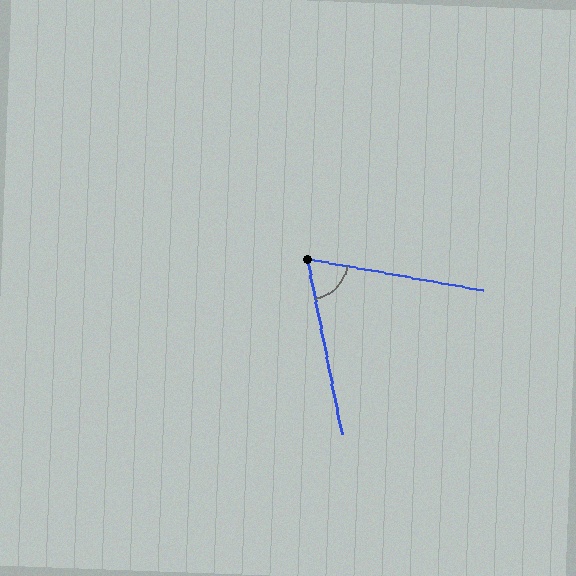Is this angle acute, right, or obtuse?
It is acute.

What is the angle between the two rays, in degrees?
Approximately 68 degrees.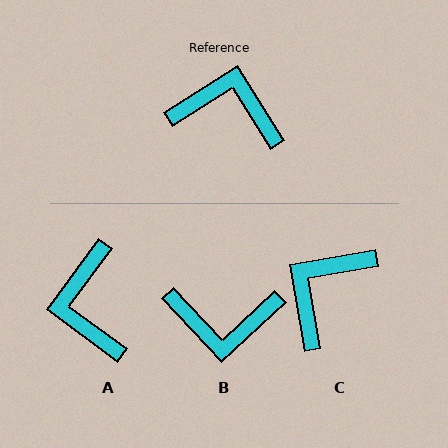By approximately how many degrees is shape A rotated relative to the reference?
Approximately 111 degrees counter-clockwise.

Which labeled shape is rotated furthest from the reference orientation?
B, about 169 degrees away.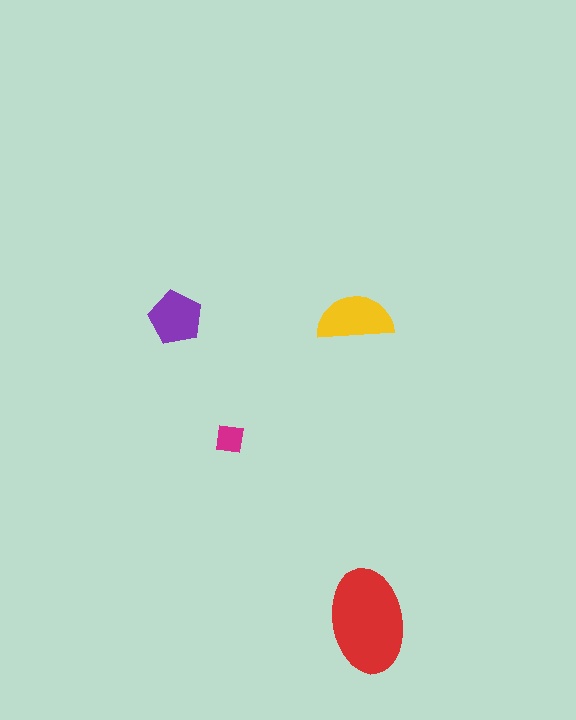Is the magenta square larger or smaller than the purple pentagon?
Smaller.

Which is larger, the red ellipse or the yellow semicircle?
The red ellipse.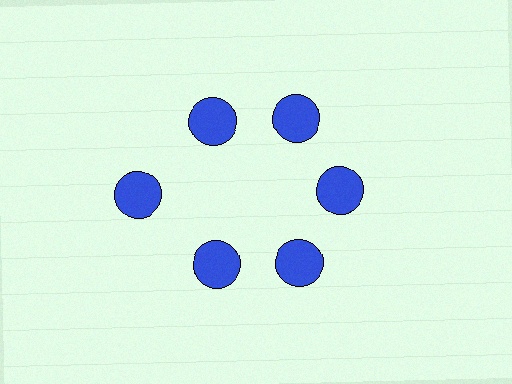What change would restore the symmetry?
The symmetry would be restored by moving it inward, back onto the ring so that all 6 circles sit at equal angles and equal distance from the center.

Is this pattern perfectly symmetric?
No. The 6 blue circles are arranged in a ring, but one element near the 9 o'clock position is pushed outward from the center, breaking the 6-fold rotational symmetry.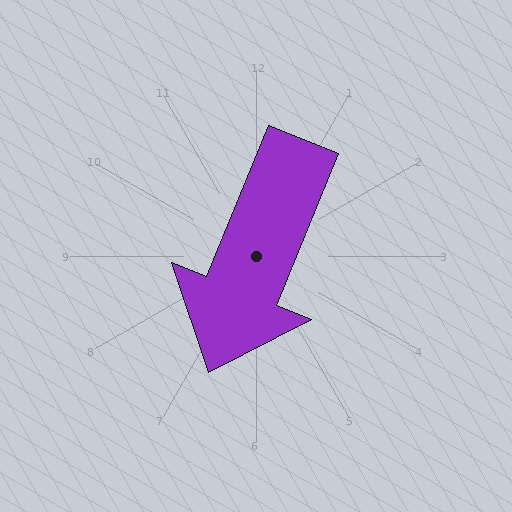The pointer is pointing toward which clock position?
Roughly 7 o'clock.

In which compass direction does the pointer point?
South.